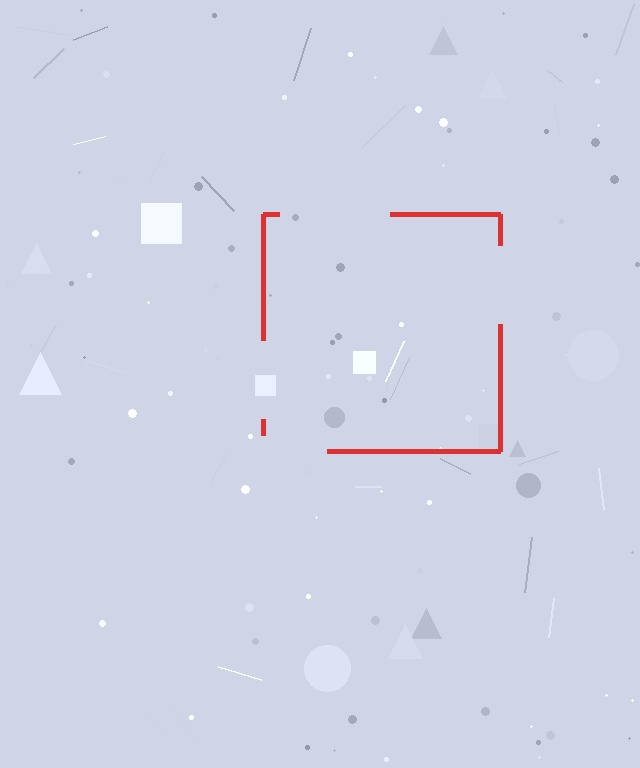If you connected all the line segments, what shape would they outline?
They would outline a square.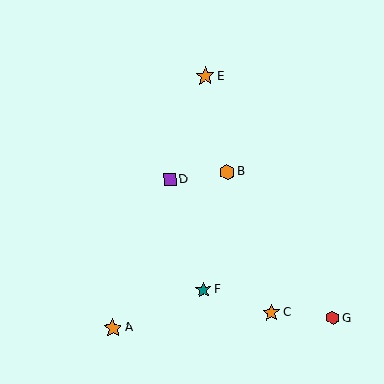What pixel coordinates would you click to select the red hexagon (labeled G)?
Click at (333, 318) to select the red hexagon G.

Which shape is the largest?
The orange star (labeled E) is the largest.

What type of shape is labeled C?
Shape C is an orange star.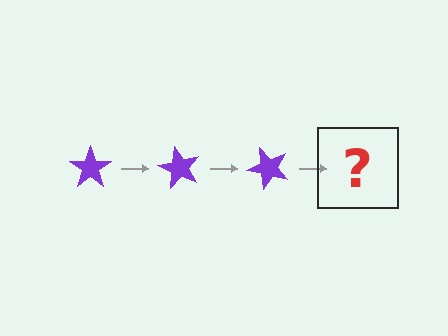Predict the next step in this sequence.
The next step is a purple star rotated 180 degrees.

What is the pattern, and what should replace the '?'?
The pattern is that the star rotates 60 degrees each step. The '?' should be a purple star rotated 180 degrees.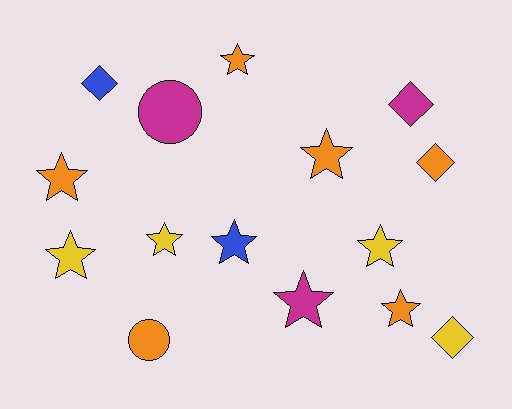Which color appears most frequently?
Orange, with 6 objects.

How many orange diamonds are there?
There is 1 orange diamond.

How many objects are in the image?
There are 15 objects.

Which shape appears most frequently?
Star, with 9 objects.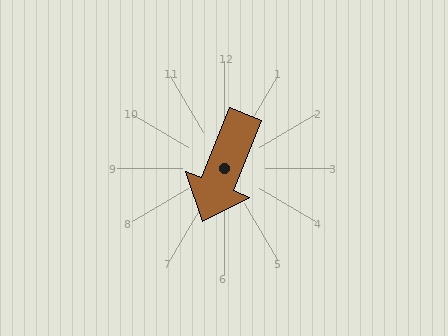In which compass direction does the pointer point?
South.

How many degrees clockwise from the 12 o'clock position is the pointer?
Approximately 202 degrees.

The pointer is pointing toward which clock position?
Roughly 7 o'clock.